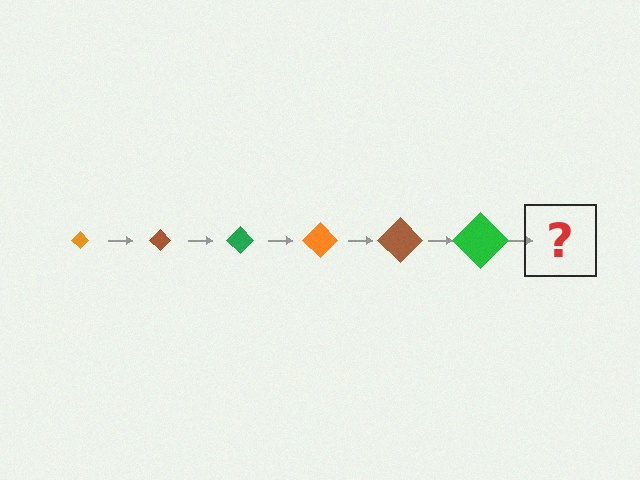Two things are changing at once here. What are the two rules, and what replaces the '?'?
The two rules are that the diamond grows larger each step and the color cycles through orange, brown, and green. The '?' should be an orange diamond, larger than the previous one.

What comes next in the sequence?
The next element should be an orange diamond, larger than the previous one.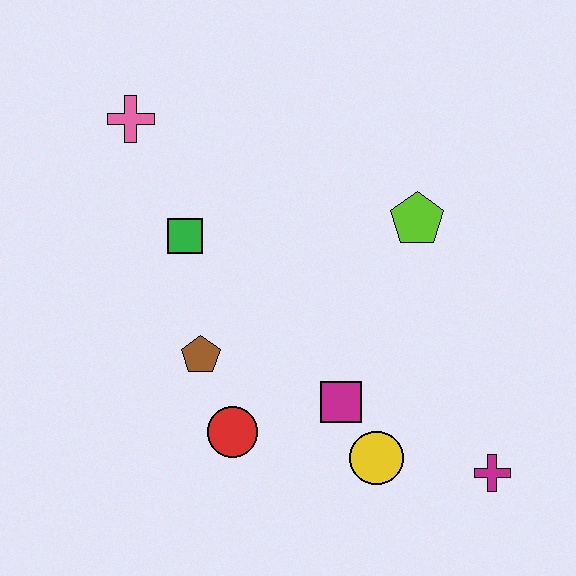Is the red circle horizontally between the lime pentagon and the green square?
Yes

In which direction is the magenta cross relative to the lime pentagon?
The magenta cross is below the lime pentagon.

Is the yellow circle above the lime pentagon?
No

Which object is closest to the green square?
The brown pentagon is closest to the green square.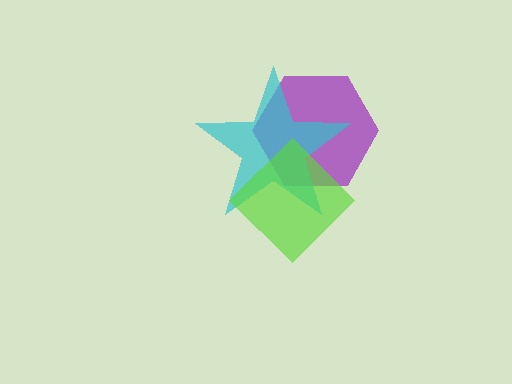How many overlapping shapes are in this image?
There are 3 overlapping shapes in the image.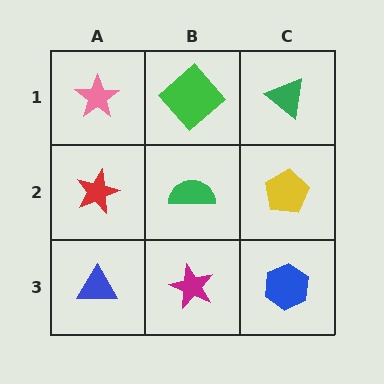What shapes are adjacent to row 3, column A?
A red star (row 2, column A), a magenta star (row 3, column B).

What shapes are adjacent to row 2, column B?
A green diamond (row 1, column B), a magenta star (row 3, column B), a red star (row 2, column A), a yellow pentagon (row 2, column C).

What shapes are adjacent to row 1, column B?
A green semicircle (row 2, column B), a pink star (row 1, column A), a green triangle (row 1, column C).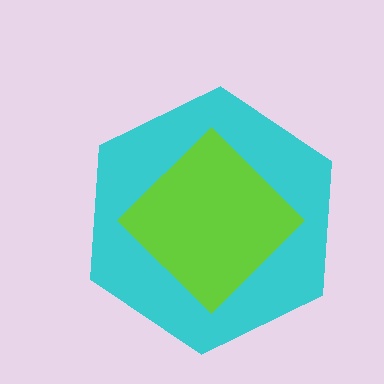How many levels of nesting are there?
2.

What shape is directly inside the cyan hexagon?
The lime diamond.